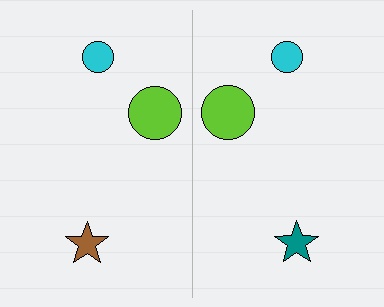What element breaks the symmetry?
The teal star on the right side breaks the symmetry — its mirror counterpart is brown.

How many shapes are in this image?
There are 6 shapes in this image.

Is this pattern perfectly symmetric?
No, the pattern is not perfectly symmetric. The teal star on the right side breaks the symmetry — its mirror counterpart is brown.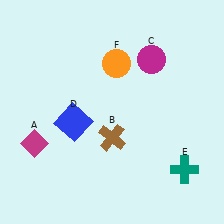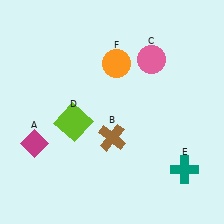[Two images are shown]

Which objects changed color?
C changed from magenta to pink. D changed from blue to lime.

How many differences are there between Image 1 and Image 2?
There are 2 differences between the two images.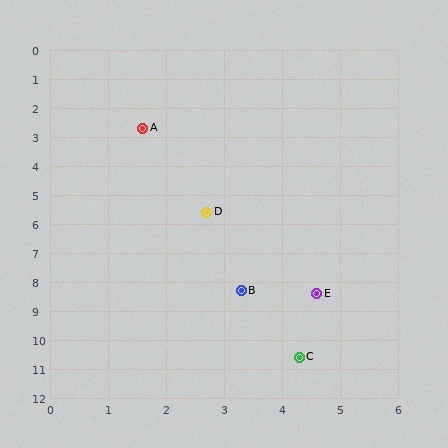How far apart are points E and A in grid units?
Points E and A are about 6.4 grid units apart.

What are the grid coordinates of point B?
Point B is at approximately (3.3, 8.3).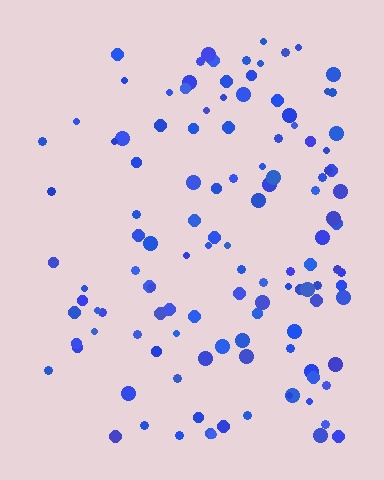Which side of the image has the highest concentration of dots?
The right.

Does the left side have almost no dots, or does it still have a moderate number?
Still a moderate number, just noticeably fewer than the right.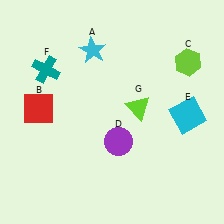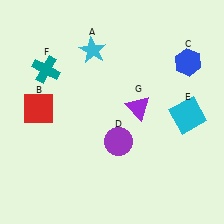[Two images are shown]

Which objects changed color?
C changed from lime to blue. G changed from lime to purple.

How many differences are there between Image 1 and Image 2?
There are 2 differences between the two images.